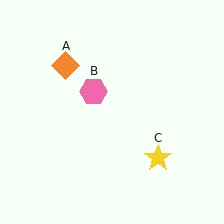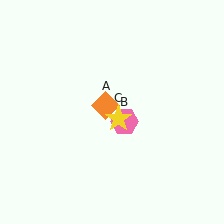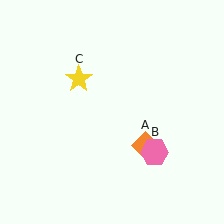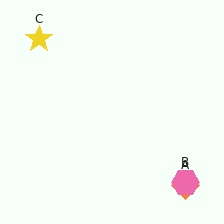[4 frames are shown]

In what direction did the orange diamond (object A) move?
The orange diamond (object A) moved down and to the right.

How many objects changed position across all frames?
3 objects changed position: orange diamond (object A), pink hexagon (object B), yellow star (object C).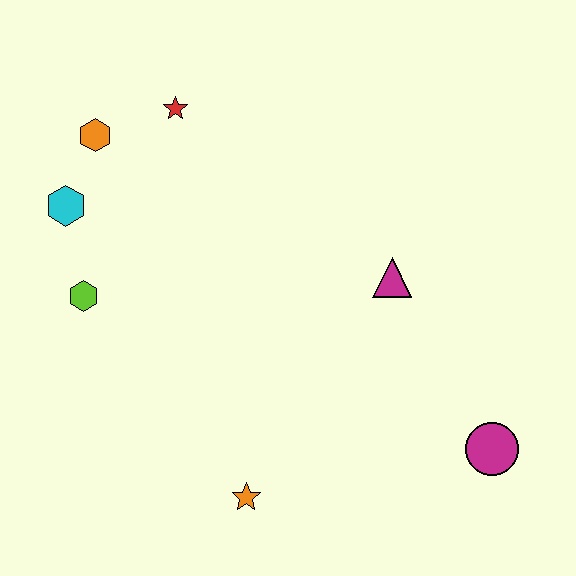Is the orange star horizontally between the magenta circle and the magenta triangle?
No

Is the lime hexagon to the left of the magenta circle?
Yes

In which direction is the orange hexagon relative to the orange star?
The orange hexagon is above the orange star.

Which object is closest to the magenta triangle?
The magenta circle is closest to the magenta triangle.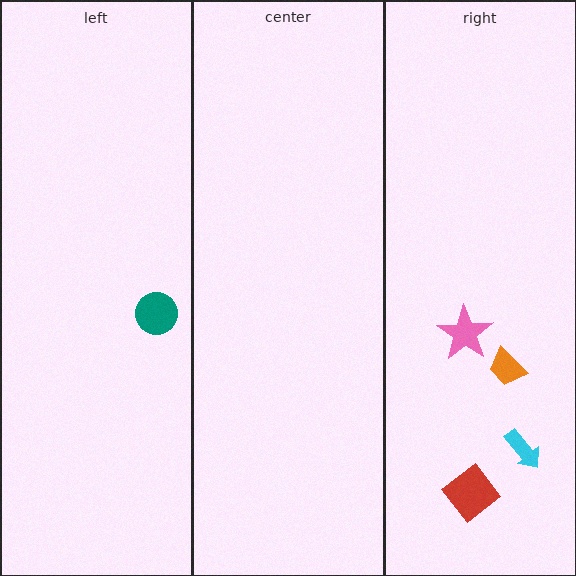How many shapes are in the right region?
4.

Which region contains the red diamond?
The right region.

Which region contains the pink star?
The right region.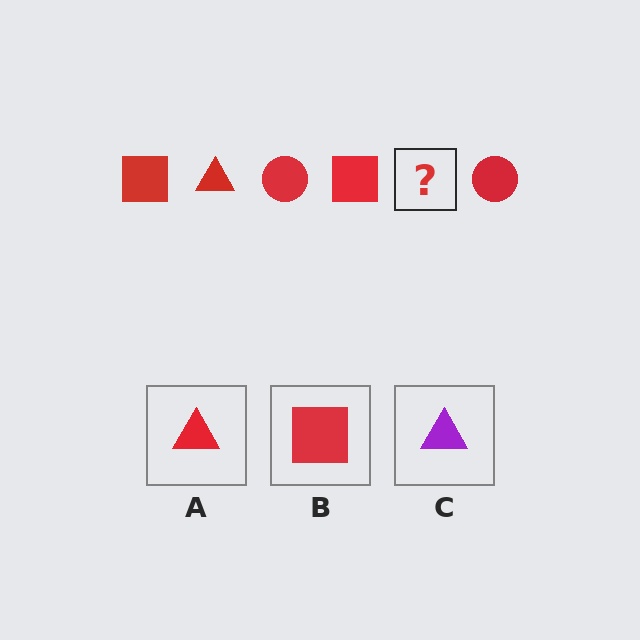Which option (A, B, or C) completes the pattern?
A.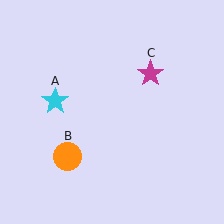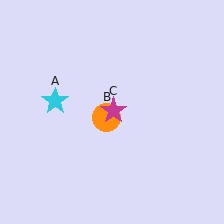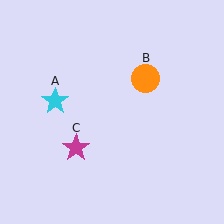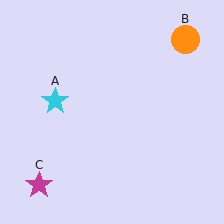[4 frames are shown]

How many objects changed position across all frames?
2 objects changed position: orange circle (object B), magenta star (object C).